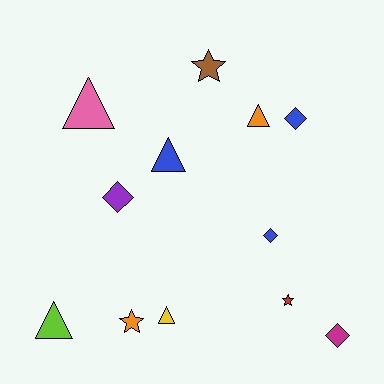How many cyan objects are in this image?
There are no cyan objects.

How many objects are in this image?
There are 12 objects.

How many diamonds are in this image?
There are 4 diamonds.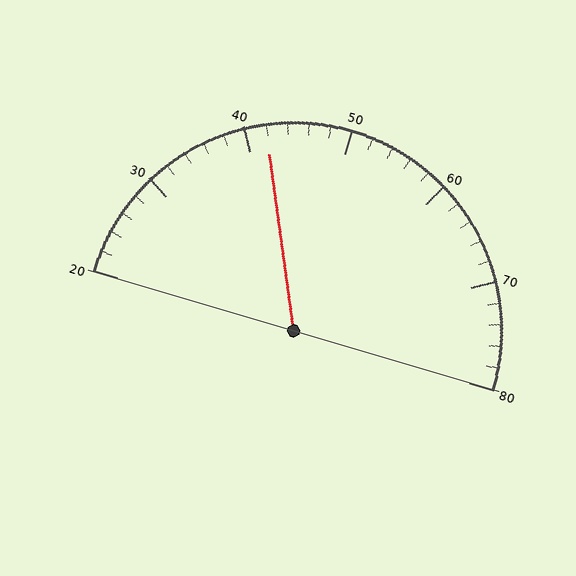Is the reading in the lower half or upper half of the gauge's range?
The reading is in the lower half of the range (20 to 80).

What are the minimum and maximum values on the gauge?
The gauge ranges from 20 to 80.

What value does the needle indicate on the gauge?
The needle indicates approximately 42.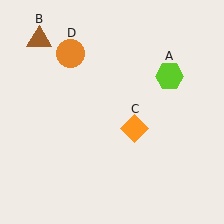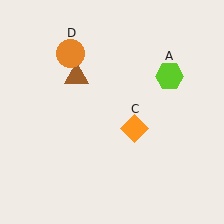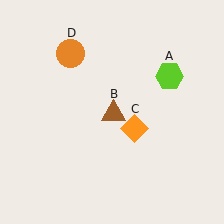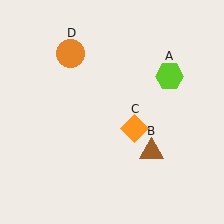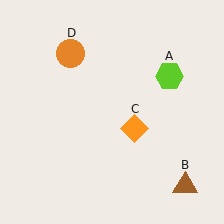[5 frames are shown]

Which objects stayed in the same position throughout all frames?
Lime hexagon (object A) and orange diamond (object C) and orange circle (object D) remained stationary.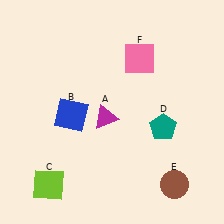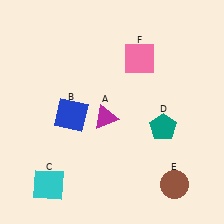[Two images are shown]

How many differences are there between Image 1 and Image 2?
There is 1 difference between the two images.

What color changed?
The square (C) changed from lime in Image 1 to cyan in Image 2.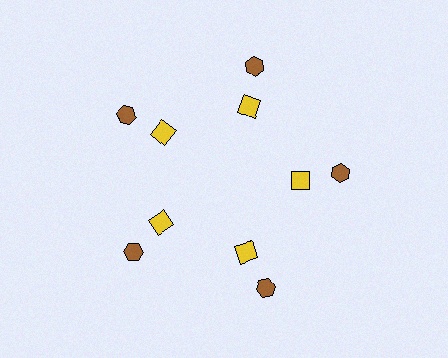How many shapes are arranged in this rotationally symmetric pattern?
There are 10 shapes, arranged in 5 groups of 2.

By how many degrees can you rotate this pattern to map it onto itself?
The pattern maps onto itself every 72 degrees of rotation.